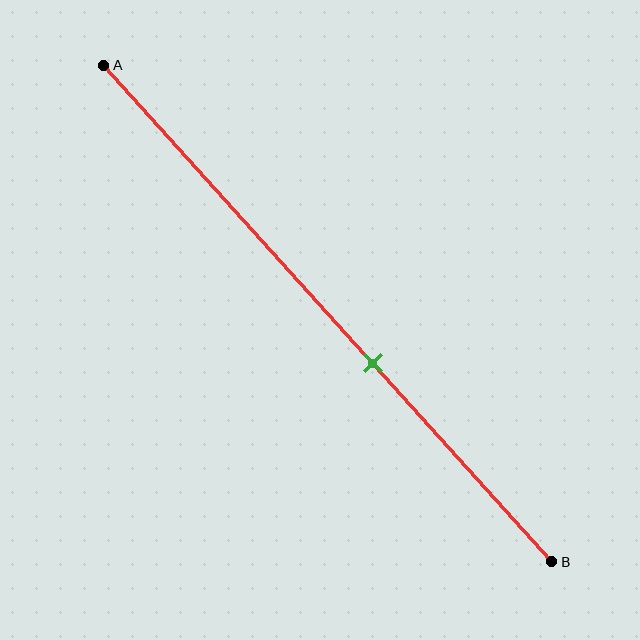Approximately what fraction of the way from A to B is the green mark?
The green mark is approximately 60% of the way from A to B.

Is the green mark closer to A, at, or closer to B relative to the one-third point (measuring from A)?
The green mark is closer to point B than the one-third point of segment AB.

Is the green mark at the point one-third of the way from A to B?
No, the mark is at about 60% from A, not at the 33% one-third point.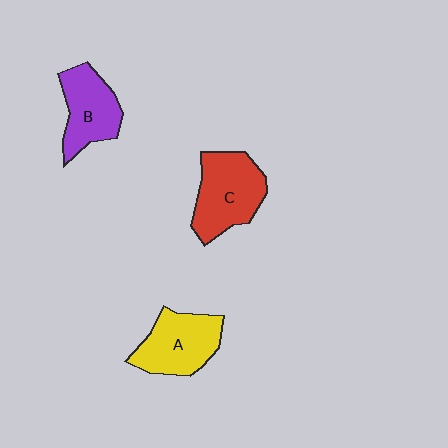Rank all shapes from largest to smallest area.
From largest to smallest: C (red), A (yellow), B (purple).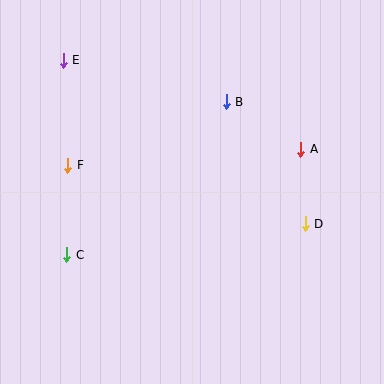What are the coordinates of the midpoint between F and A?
The midpoint between F and A is at (184, 157).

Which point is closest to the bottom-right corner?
Point D is closest to the bottom-right corner.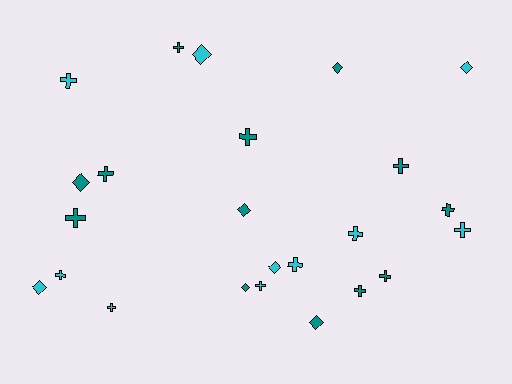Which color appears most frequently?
Teal, with 13 objects.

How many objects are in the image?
There are 24 objects.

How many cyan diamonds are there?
There are 4 cyan diamonds.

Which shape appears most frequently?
Cross, with 15 objects.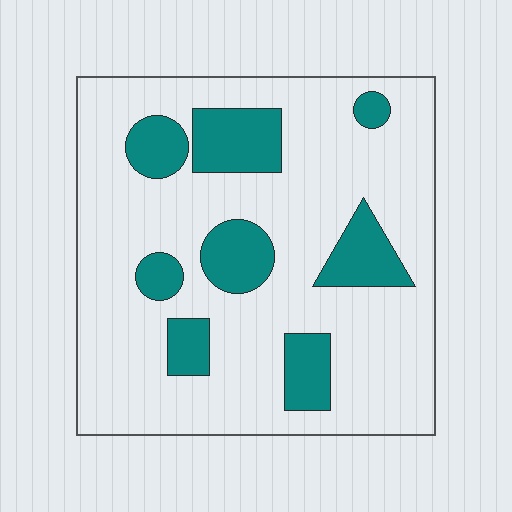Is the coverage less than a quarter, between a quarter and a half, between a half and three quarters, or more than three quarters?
Less than a quarter.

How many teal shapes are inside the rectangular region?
8.